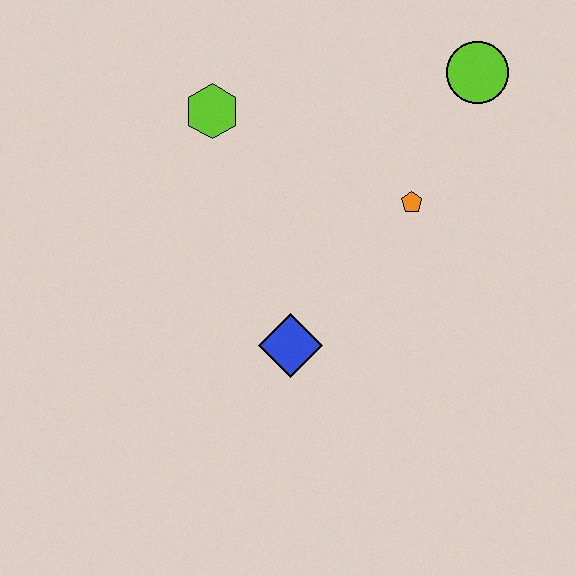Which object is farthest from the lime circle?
The blue diamond is farthest from the lime circle.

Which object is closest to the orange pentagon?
The lime circle is closest to the orange pentagon.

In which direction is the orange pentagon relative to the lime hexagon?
The orange pentagon is to the right of the lime hexagon.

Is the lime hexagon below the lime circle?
Yes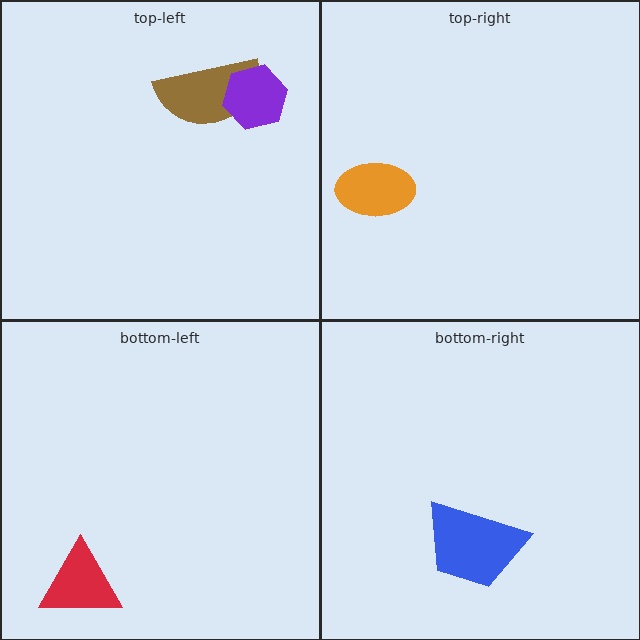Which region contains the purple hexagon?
The top-left region.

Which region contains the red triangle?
The bottom-left region.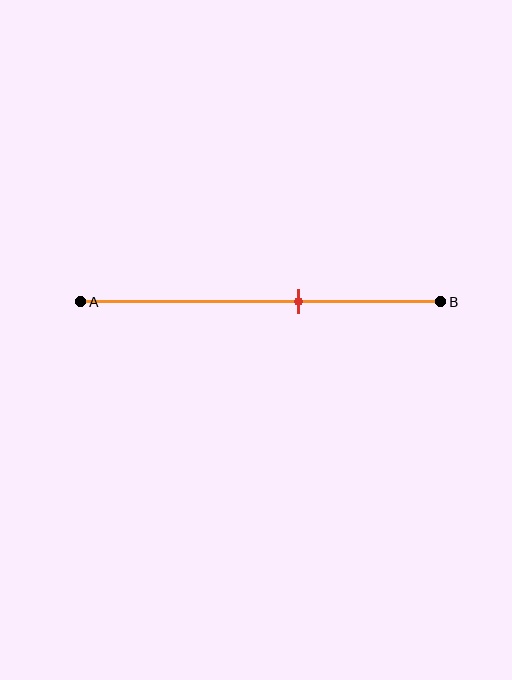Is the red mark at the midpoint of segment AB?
No, the mark is at about 60% from A, not at the 50% midpoint.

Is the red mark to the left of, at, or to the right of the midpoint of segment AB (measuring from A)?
The red mark is to the right of the midpoint of segment AB.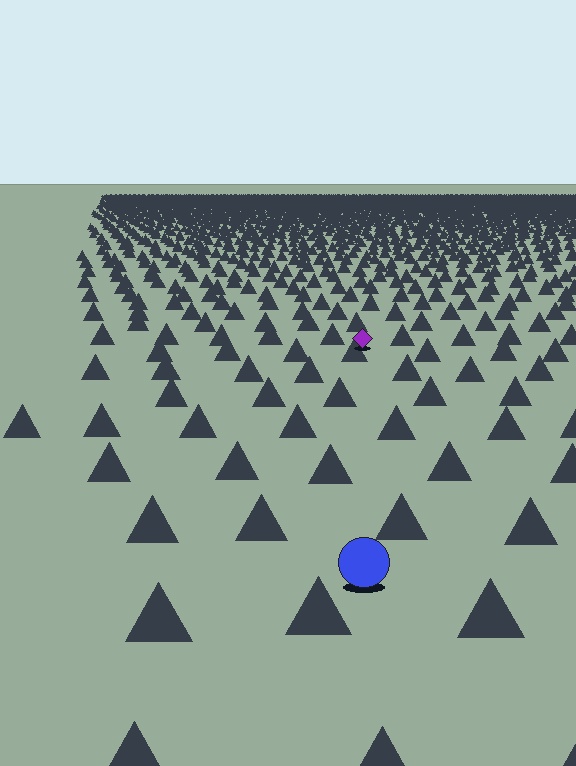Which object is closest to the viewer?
The blue circle is closest. The texture marks near it are larger and more spread out.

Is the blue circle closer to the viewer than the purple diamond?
Yes. The blue circle is closer — you can tell from the texture gradient: the ground texture is coarser near it.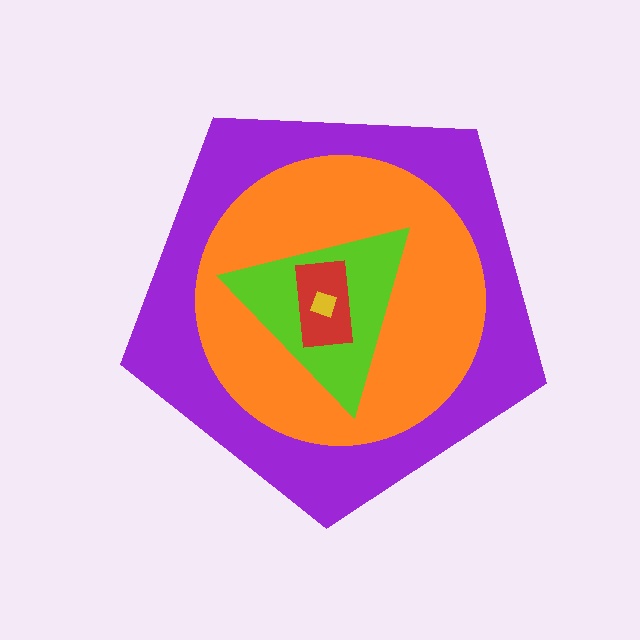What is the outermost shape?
The purple pentagon.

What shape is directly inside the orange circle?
The lime triangle.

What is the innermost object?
The yellow square.